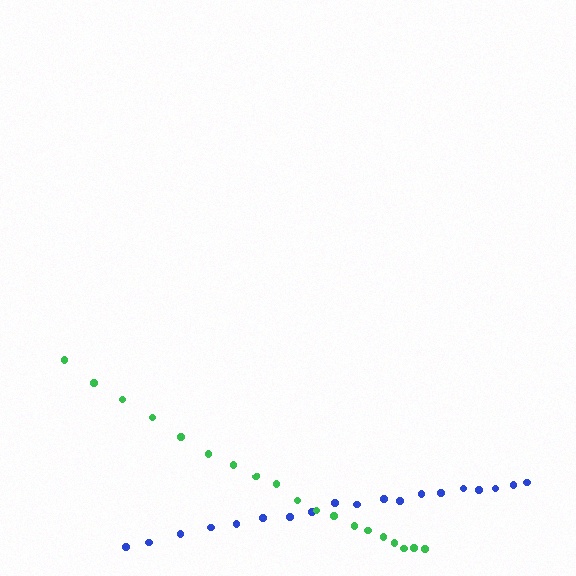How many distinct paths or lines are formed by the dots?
There are 2 distinct paths.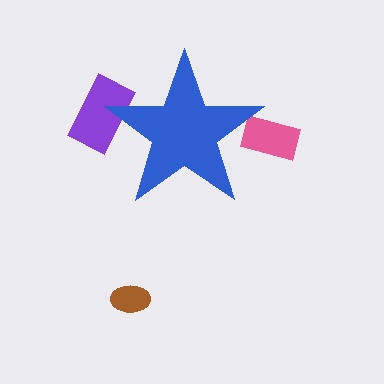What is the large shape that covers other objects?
A blue star.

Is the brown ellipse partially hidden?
No, the brown ellipse is fully visible.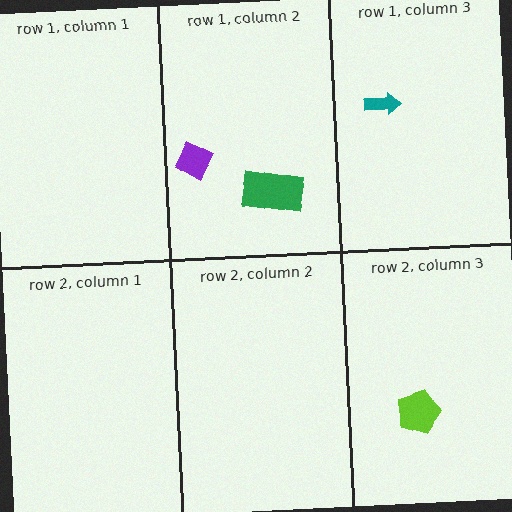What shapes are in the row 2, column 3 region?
The lime pentagon.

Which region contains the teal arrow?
The row 1, column 3 region.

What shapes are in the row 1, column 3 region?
The teal arrow.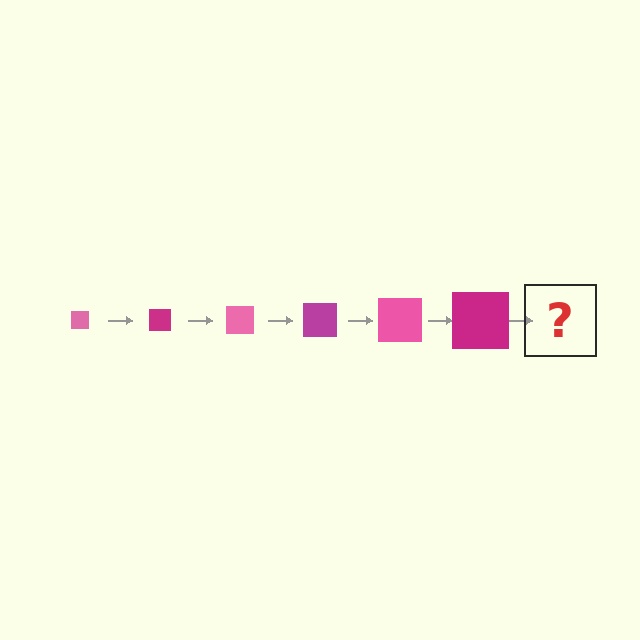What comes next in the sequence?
The next element should be a pink square, larger than the previous one.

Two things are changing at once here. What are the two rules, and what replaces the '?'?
The two rules are that the square grows larger each step and the color cycles through pink and magenta. The '?' should be a pink square, larger than the previous one.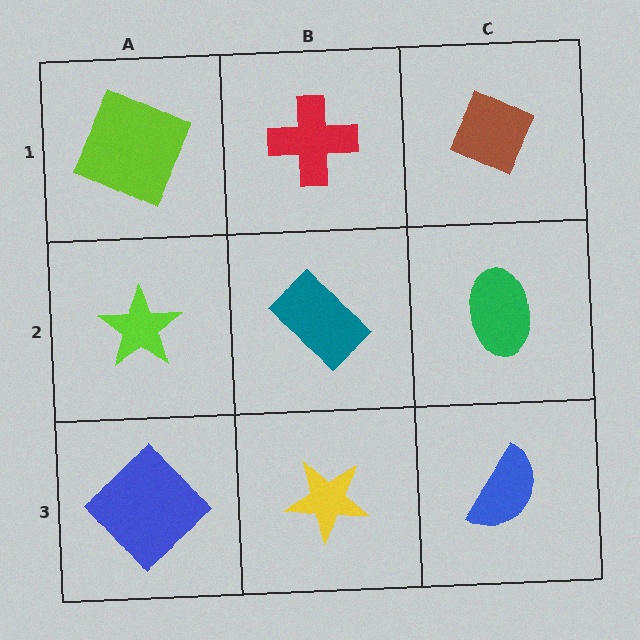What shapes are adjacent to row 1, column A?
A lime star (row 2, column A), a red cross (row 1, column B).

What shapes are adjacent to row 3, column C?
A green ellipse (row 2, column C), a yellow star (row 3, column B).